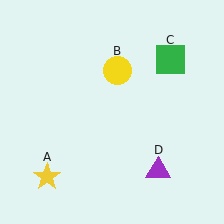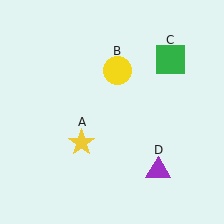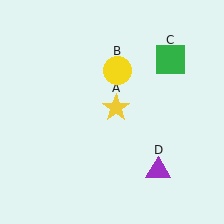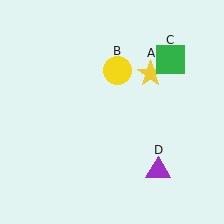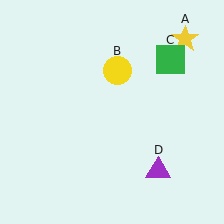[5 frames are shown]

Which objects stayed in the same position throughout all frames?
Yellow circle (object B) and green square (object C) and purple triangle (object D) remained stationary.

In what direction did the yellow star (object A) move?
The yellow star (object A) moved up and to the right.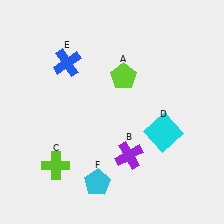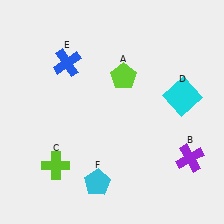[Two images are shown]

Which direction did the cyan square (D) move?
The cyan square (D) moved up.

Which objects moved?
The objects that moved are: the purple cross (B), the cyan square (D).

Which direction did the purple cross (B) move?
The purple cross (B) moved right.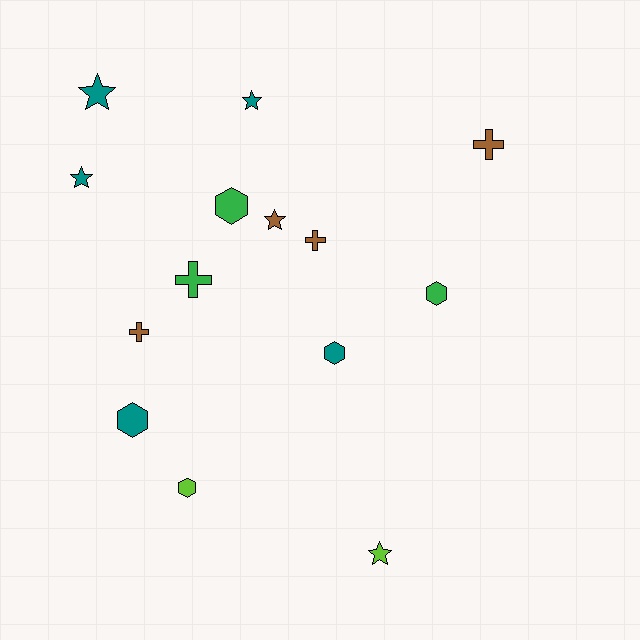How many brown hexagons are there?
There are no brown hexagons.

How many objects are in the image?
There are 14 objects.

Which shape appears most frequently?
Star, with 5 objects.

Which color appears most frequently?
Teal, with 5 objects.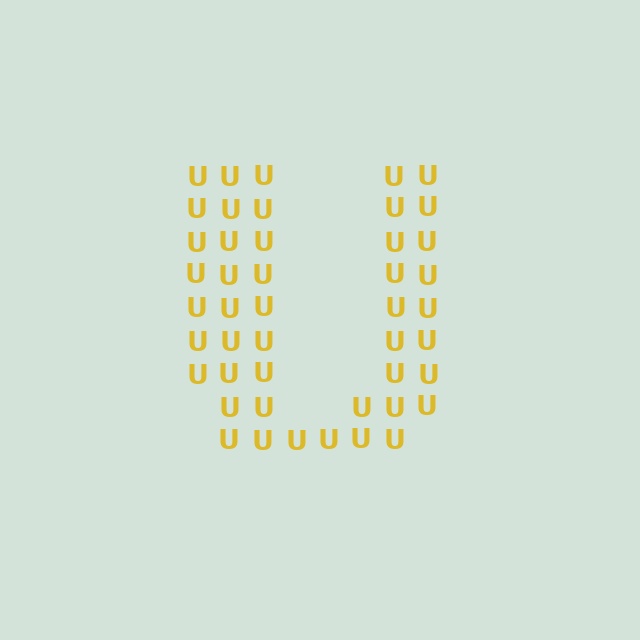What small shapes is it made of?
It is made of small letter U's.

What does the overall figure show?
The overall figure shows the letter U.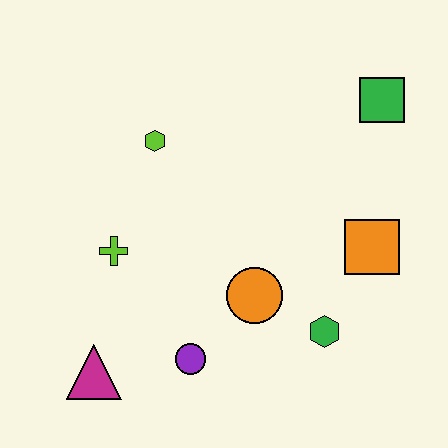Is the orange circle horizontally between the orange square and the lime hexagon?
Yes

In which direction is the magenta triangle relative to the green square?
The magenta triangle is to the left of the green square.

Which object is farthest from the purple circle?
The green square is farthest from the purple circle.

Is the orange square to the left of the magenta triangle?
No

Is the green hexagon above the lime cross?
No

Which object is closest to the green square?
The orange square is closest to the green square.